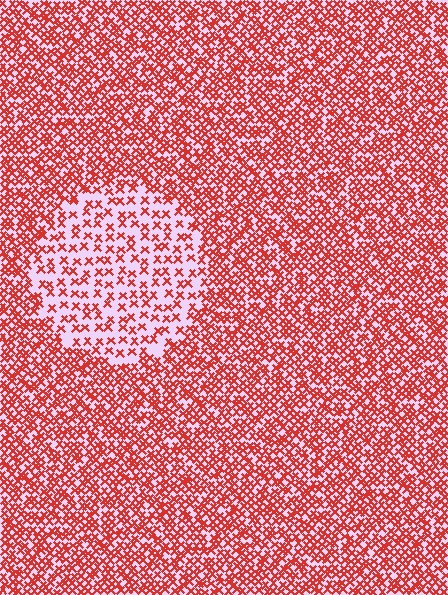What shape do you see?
I see a circle.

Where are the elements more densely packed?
The elements are more densely packed outside the circle boundary.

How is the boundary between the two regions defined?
The boundary is defined by a change in element density (approximately 2.2x ratio). All elements are the same color, size, and shape.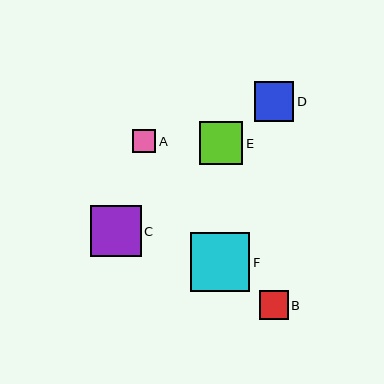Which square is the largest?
Square F is the largest with a size of approximately 59 pixels.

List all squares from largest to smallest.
From largest to smallest: F, C, E, D, B, A.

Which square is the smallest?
Square A is the smallest with a size of approximately 23 pixels.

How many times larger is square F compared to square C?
Square F is approximately 1.2 times the size of square C.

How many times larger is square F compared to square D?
Square F is approximately 1.5 times the size of square D.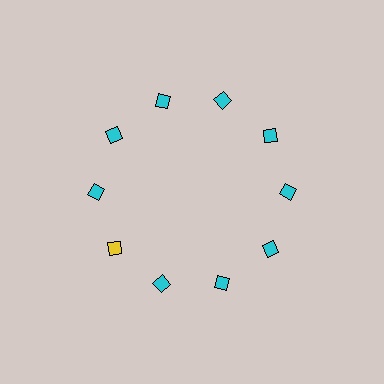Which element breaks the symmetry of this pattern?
The yellow diamond at roughly the 8 o'clock position breaks the symmetry. All other shapes are cyan diamonds.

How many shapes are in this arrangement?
There are 10 shapes arranged in a ring pattern.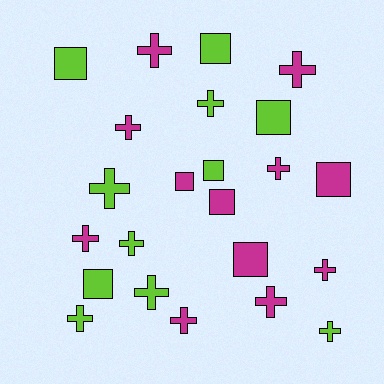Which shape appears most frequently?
Cross, with 14 objects.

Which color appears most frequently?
Magenta, with 12 objects.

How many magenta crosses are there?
There are 8 magenta crosses.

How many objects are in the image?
There are 23 objects.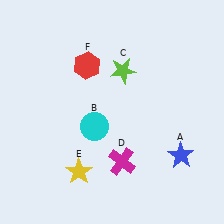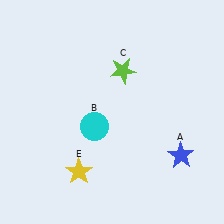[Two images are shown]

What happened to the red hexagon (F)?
The red hexagon (F) was removed in Image 2. It was in the top-left area of Image 1.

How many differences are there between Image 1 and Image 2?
There are 2 differences between the two images.